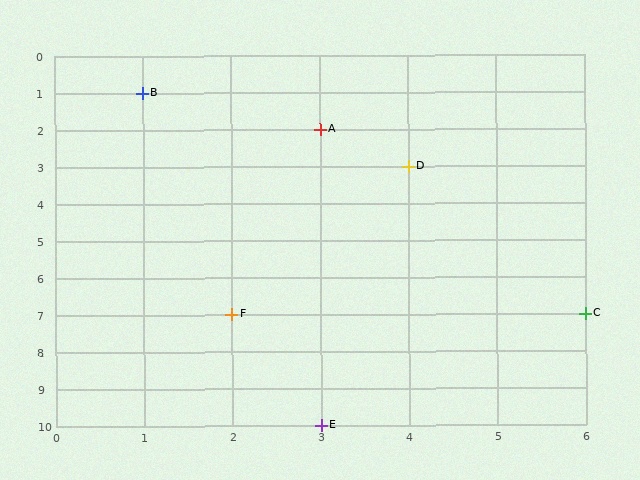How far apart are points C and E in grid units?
Points C and E are 3 columns and 3 rows apart (about 4.2 grid units diagonally).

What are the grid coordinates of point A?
Point A is at grid coordinates (3, 2).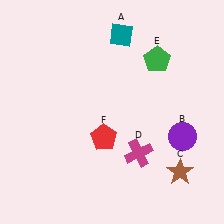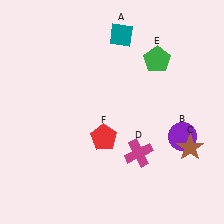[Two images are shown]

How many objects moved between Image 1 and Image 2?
1 object moved between the two images.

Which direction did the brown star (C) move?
The brown star (C) moved up.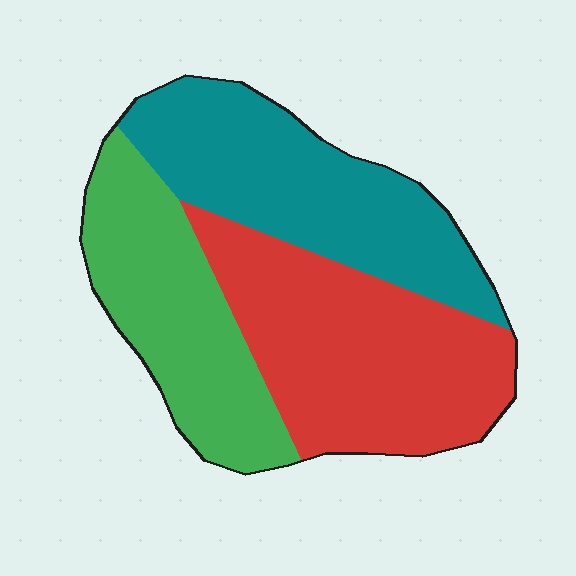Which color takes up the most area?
Red, at roughly 40%.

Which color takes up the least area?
Green, at roughly 30%.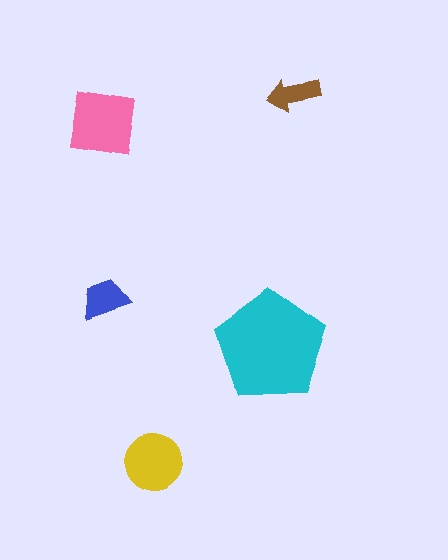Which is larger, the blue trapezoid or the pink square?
The pink square.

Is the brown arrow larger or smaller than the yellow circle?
Smaller.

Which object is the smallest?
The brown arrow.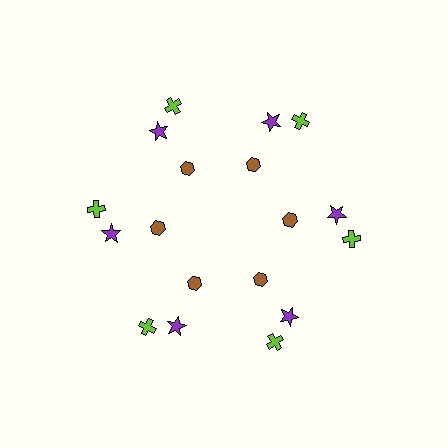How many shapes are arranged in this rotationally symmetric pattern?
There are 18 shapes, arranged in 6 groups of 3.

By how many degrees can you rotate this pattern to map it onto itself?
The pattern maps onto itself every 60 degrees of rotation.